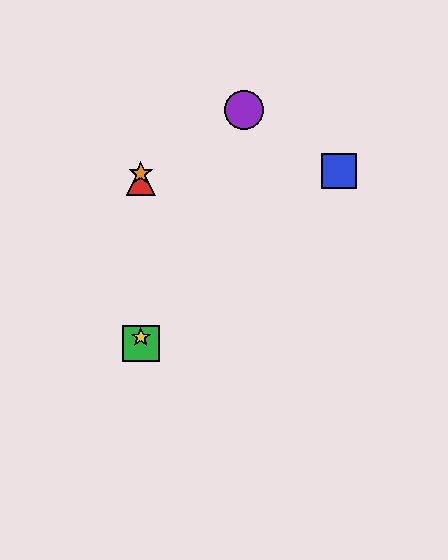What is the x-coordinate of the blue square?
The blue square is at x≈339.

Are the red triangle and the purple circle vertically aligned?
No, the red triangle is at x≈141 and the purple circle is at x≈244.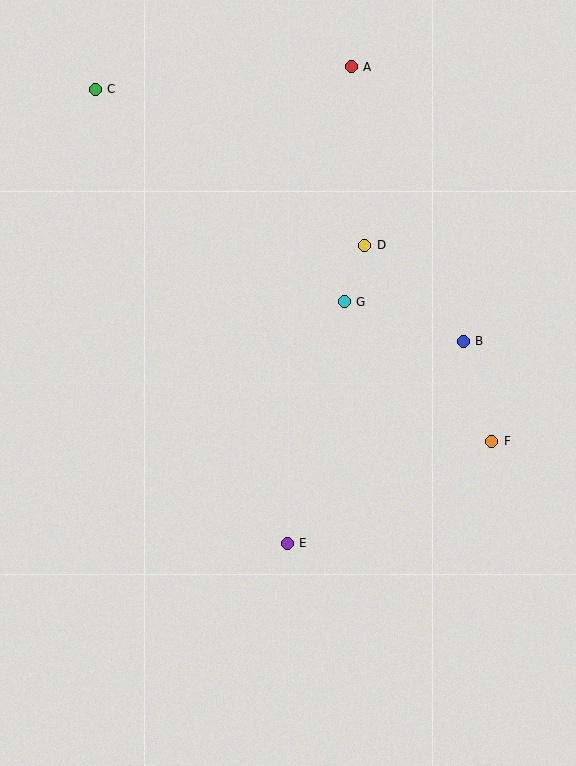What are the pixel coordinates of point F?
Point F is at (492, 441).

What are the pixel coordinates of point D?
Point D is at (365, 245).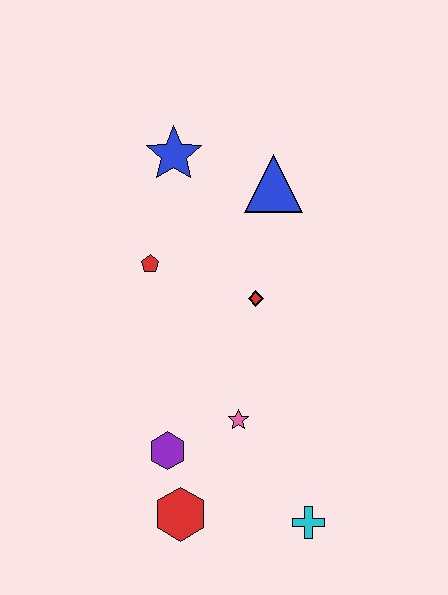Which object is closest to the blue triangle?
The blue star is closest to the blue triangle.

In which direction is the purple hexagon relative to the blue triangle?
The purple hexagon is below the blue triangle.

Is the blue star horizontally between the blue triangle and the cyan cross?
No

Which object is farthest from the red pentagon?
The cyan cross is farthest from the red pentagon.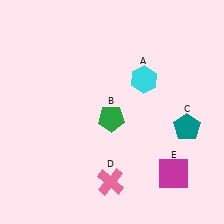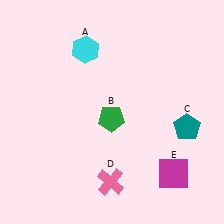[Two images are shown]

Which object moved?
The cyan hexagon (A) moved left.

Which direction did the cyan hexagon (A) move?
The cyan hexagon (A) moved left.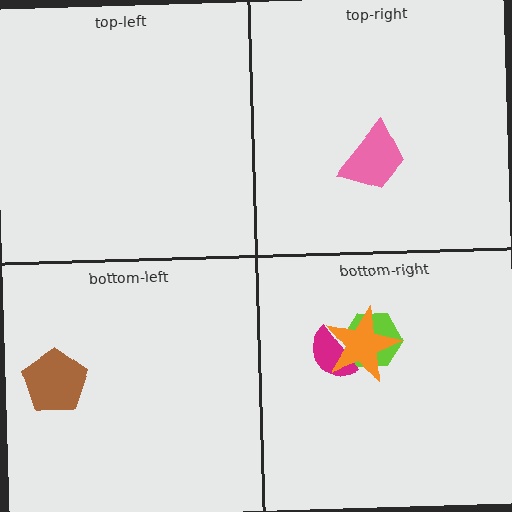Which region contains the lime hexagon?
The bottom-right region.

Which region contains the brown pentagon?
The bottom-left region.